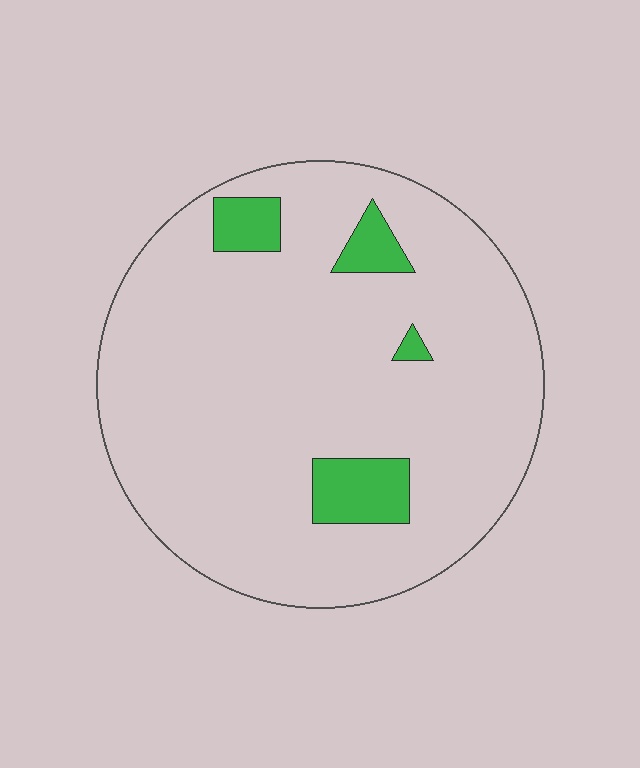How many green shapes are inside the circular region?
4.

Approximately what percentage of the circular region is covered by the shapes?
Approximately 10%.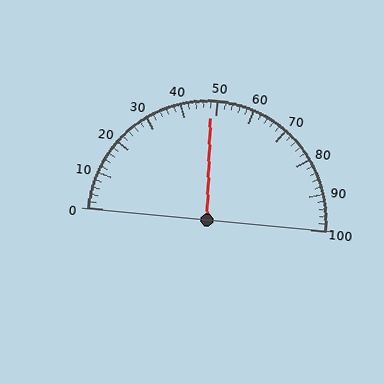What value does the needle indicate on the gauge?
The needle indicates approximately 48.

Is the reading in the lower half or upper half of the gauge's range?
The reading is in the lower half of the range (0 to 100).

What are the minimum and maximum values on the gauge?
The gauge ranges from 0 to 100.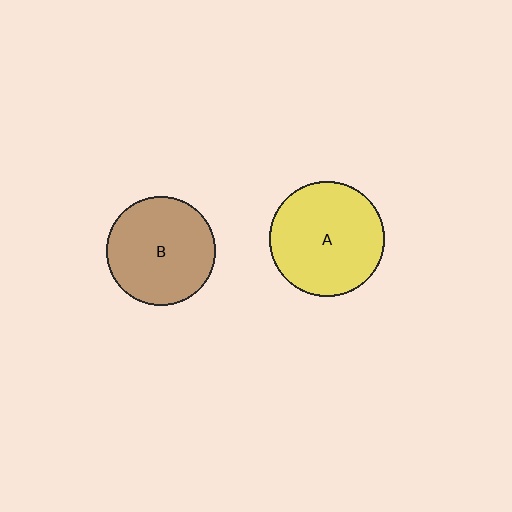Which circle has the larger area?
Circle A (yellow).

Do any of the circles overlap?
No, none of the circles overlap.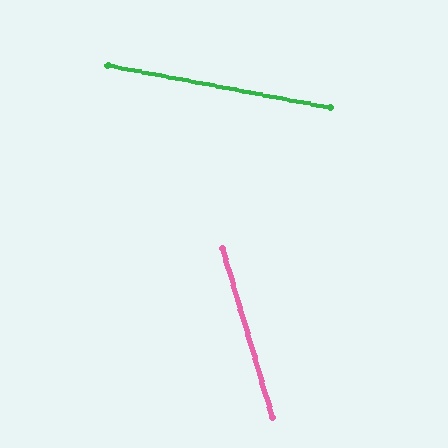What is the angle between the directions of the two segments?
Approximately 63 degrees.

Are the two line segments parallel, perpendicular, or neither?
Neither parallel nor perpendicular — they differ by about 63°.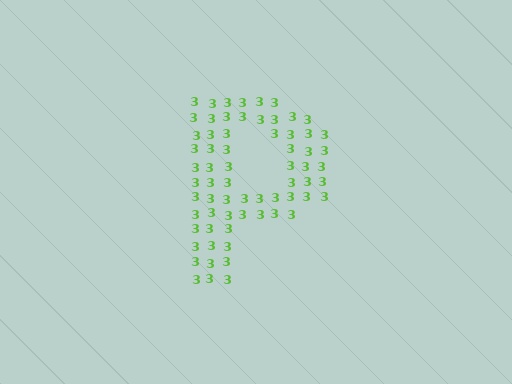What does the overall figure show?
The overall figure shows the letter P.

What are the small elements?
The small elements are digit 3's.